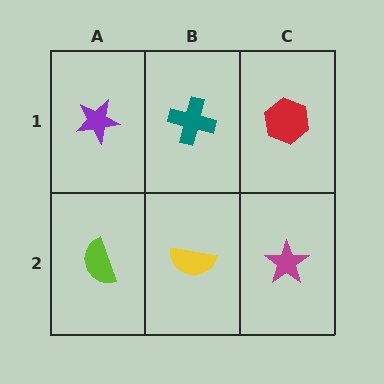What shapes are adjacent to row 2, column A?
A purple star (row 1, column A), a yellow semicircle (row 2, column B).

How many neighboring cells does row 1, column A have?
2.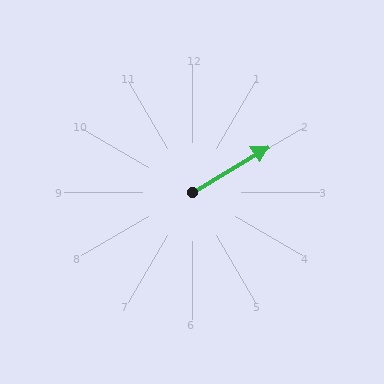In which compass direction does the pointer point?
Northeast.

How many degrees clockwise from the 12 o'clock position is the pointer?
Approximately 59 degrees.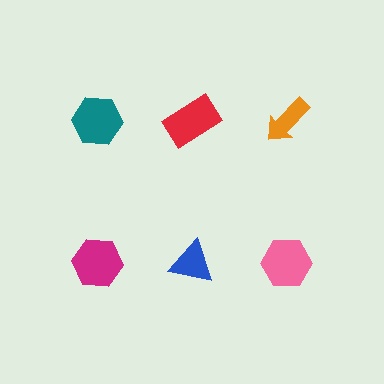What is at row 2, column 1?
A magenta hexagon.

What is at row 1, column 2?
A red rectangle.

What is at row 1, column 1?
A teal hexagon.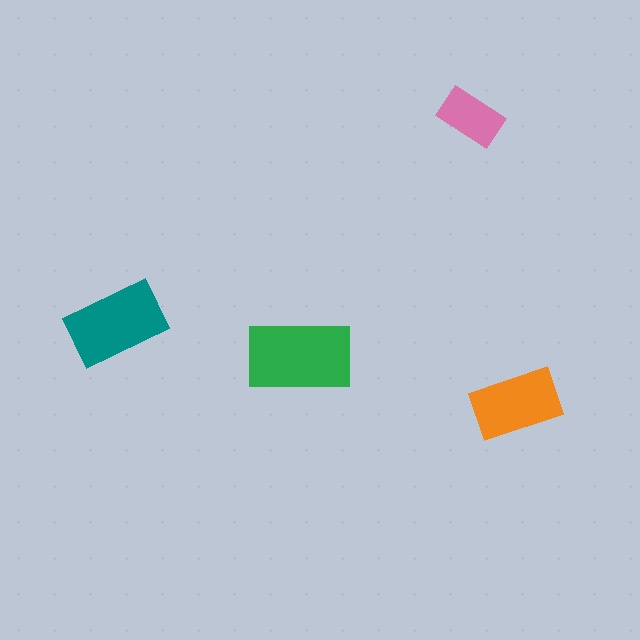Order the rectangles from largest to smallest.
the green one, the teal one, the orange one, the pink one.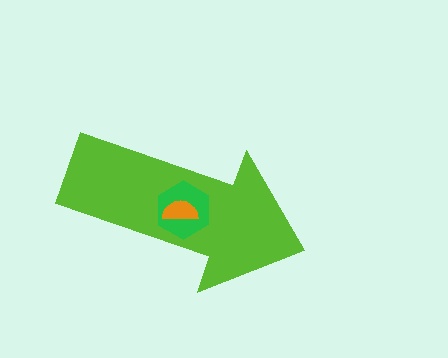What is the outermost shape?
The lime arrow.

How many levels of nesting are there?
3.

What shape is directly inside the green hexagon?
The orange semicircle.